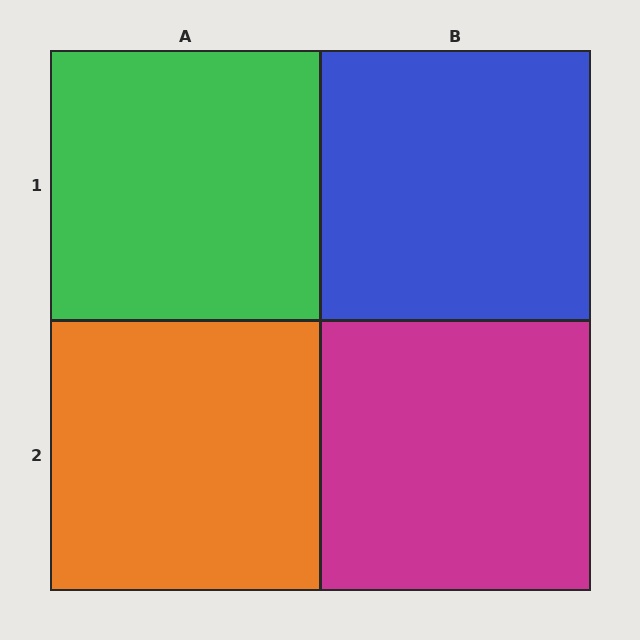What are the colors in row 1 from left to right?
Green, blue.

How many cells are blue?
1 cell is blue.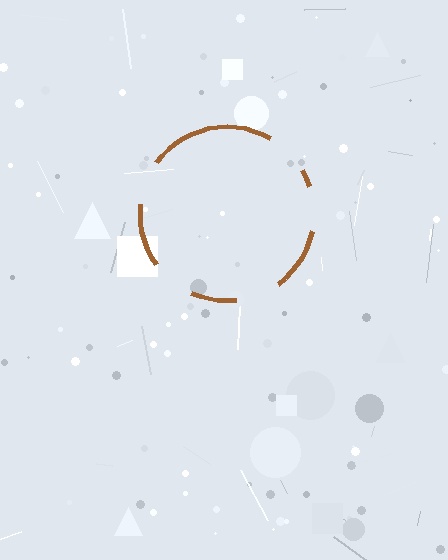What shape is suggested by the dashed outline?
The dashed outline suggests a circle.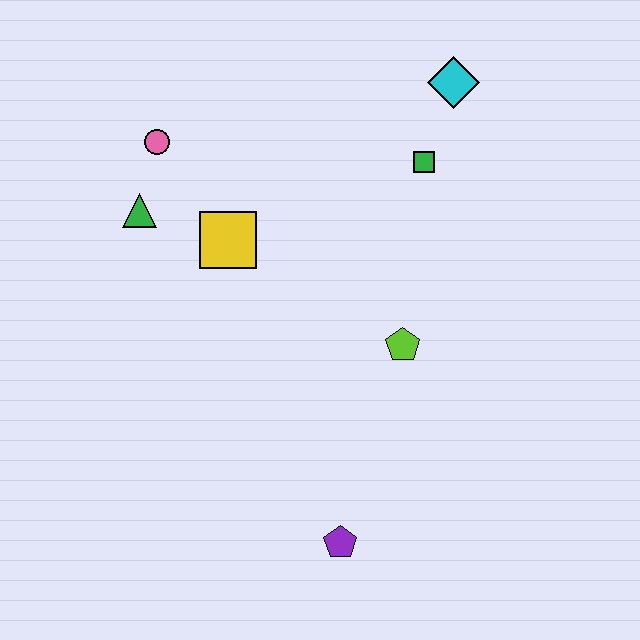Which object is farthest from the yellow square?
The purple pentagon is farthest from the yellow square.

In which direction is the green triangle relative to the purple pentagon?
The green triangle is above the purple pentagon.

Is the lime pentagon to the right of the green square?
No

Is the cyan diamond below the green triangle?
No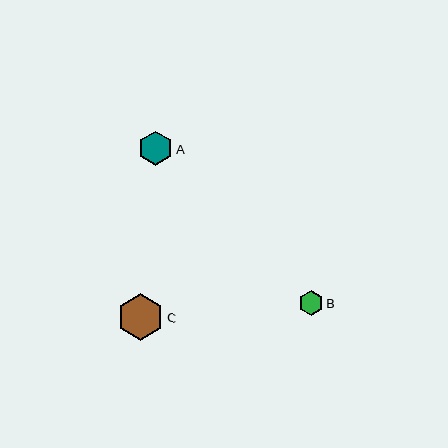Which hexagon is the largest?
Hexagon C is the largest with a size of approximately 47 pixels.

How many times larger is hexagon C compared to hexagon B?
Hexagon C is approximately 1.9 times the size of hexagon B.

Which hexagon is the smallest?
Hexagon B is the smallest with a size of approximately 25 pixels.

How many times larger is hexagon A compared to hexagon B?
Hexagon A is approximately 1.4 times the size of hexagon B.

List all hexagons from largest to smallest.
From largest to smallest: C, A, B.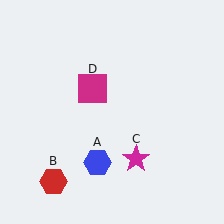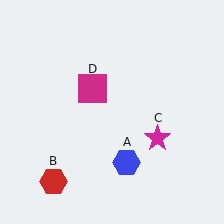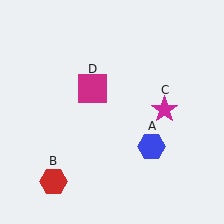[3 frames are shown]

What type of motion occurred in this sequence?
The blue hexagon (object A), magenta star (object C) rotated counterclockwise around the center of the scene.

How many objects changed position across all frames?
2 objects changed position: blue hexagon (object A), magenta star (object C).